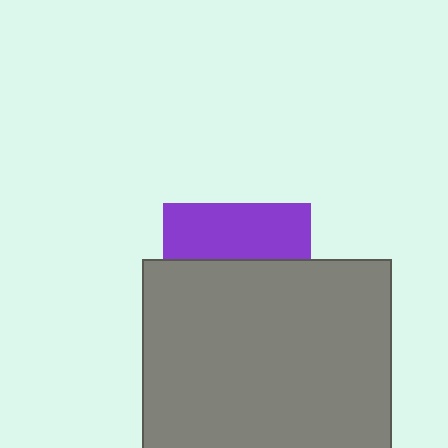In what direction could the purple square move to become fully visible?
The purple square could move up. That would shift it out from behind the gray square entirely.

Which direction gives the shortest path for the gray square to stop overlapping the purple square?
Moving down gives the shortest separation.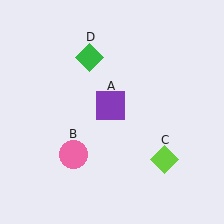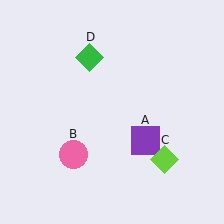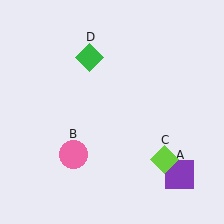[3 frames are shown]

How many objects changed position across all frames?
1 object changed position: purple square (object A).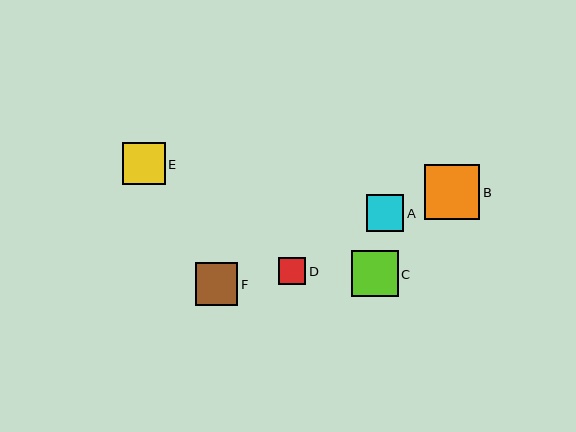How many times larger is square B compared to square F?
Square B is approximately 1.3 times the size of square F.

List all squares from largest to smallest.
From largest to smallest: B, C, F, E, A, D.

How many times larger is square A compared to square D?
Square A is approximately 1.4 times the size of square D.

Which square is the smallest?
Square D is the smallest with a size of approximately 27 pixels.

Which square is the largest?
Square B is the largest with a size of approximately 55 pixels.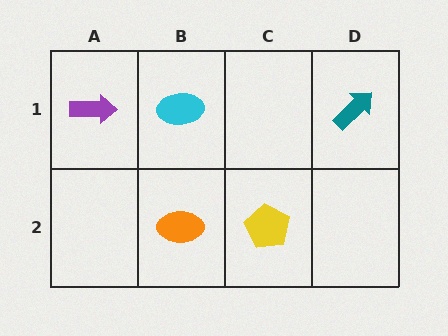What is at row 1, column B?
A cyan ellipse.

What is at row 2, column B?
An orange ellipse.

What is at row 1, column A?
A purple arrow.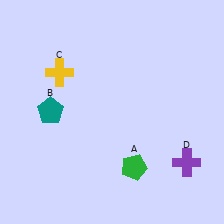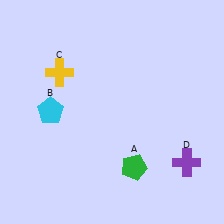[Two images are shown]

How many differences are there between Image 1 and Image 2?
There is 1 difference between the two images.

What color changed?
The pentagon (B) changed from teal in Image 1 to cyan in Image 2.